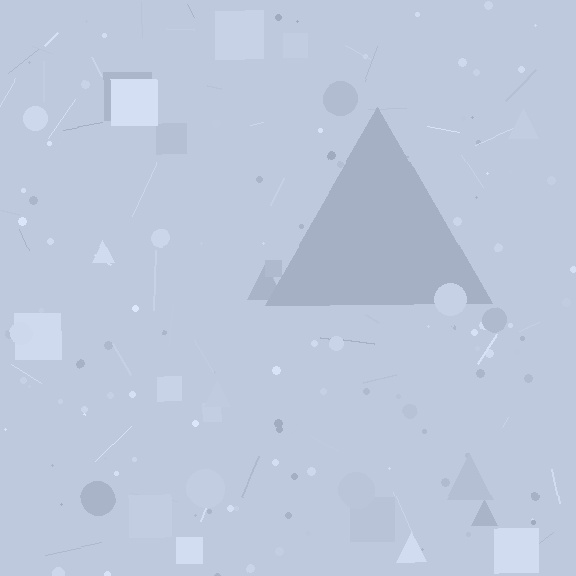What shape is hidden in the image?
A triangle is hidden in the image.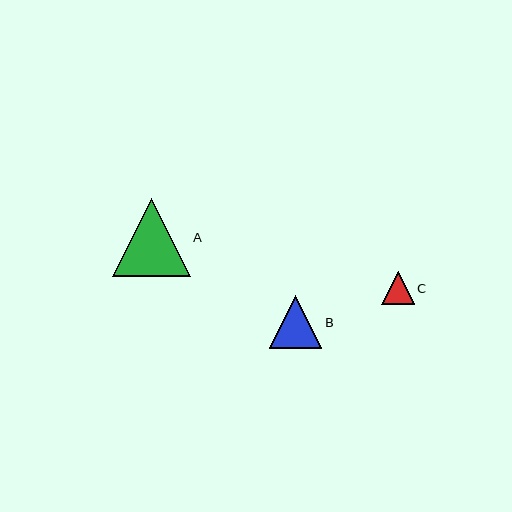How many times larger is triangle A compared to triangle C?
Triangle A is approximately 2.4 times the size of triangle C.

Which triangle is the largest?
Triangle A is the largest with a size of approximately 78 pixels.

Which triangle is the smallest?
Triangle C is the smallest with a size of approximately 33 pixels.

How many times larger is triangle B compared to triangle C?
Triangle B is approximately 1.6 times the size of triangle C.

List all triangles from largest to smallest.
From largest to smallest: A, B, C.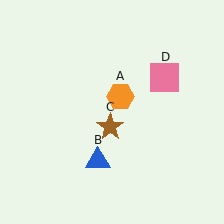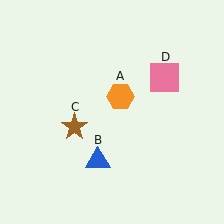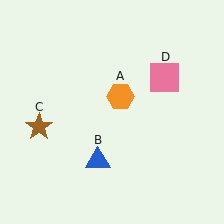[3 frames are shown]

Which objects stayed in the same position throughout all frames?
Orange hexagon (object A) and blue triangle (object B) and pink square (object D) remained stationary.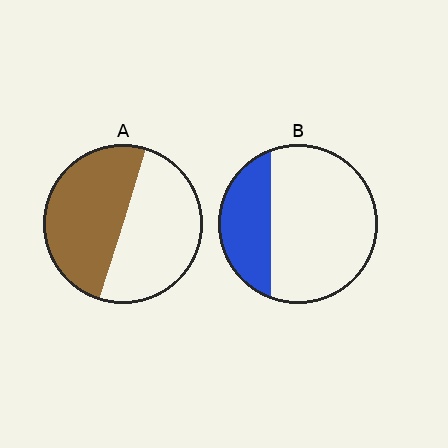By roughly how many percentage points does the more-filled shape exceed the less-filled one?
By roughly 20 percentage points (A over B).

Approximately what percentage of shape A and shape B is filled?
A is approximately 50% and B is approximately 30%.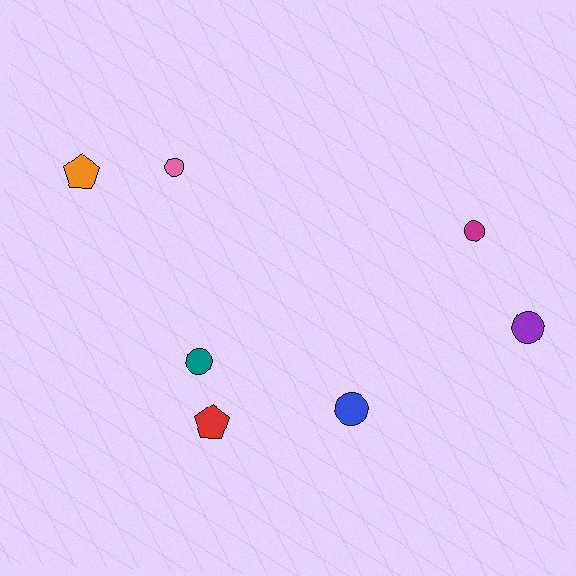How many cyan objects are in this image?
There are no cyan objects.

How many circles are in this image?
There are 5 circles.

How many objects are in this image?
There are 7 objects.